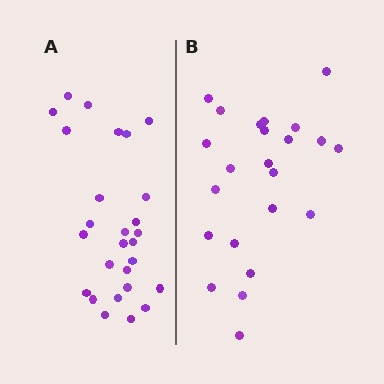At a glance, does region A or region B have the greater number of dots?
Region A (the left region) has more dots.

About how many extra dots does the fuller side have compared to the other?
Region A has about 4 more dots than region B.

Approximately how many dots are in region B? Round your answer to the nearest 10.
About 20 dots. (The exact count is 23, which rounds to 20.)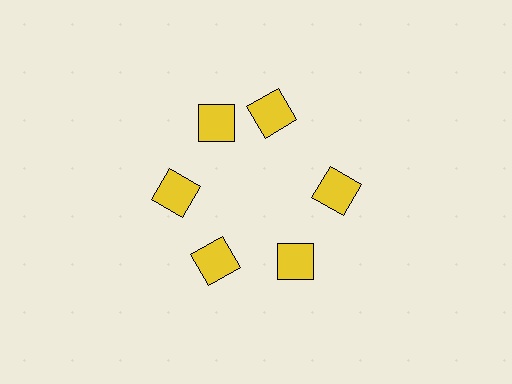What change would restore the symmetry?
The symmetry would be restored by rotating it back into even spacing with its neighbors so that all 6 squares sit at equal angles and equal distance from the center.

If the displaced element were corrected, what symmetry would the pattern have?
It would have 6-fold rotational symmetry — the pattern would map onto itself every 60 degrees.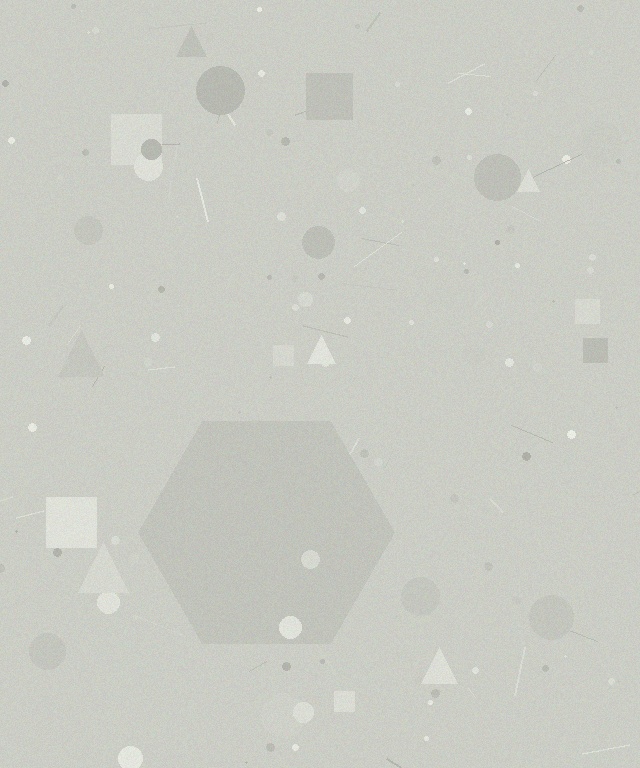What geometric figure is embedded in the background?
A hexagon is embedded in the background.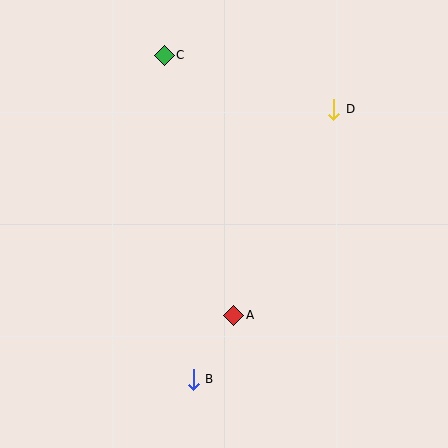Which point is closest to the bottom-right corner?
Point A is closest to the bottom-right corner.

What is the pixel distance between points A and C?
The distance between A and C is 269 pixels.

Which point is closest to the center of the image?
Point A at (234, 315) is closest to the center.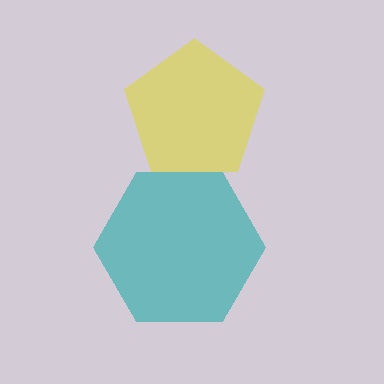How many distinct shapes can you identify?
There are 2 distinct shapes: a yellow pentagon, a teal hexagon.